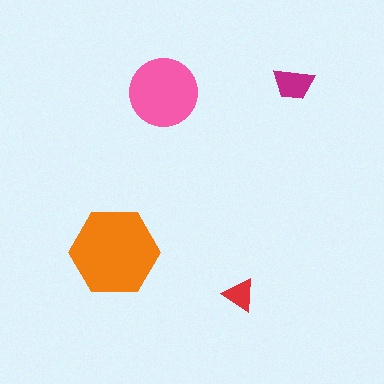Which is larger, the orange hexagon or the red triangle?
The orange hexagon.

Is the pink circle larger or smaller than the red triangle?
Larger.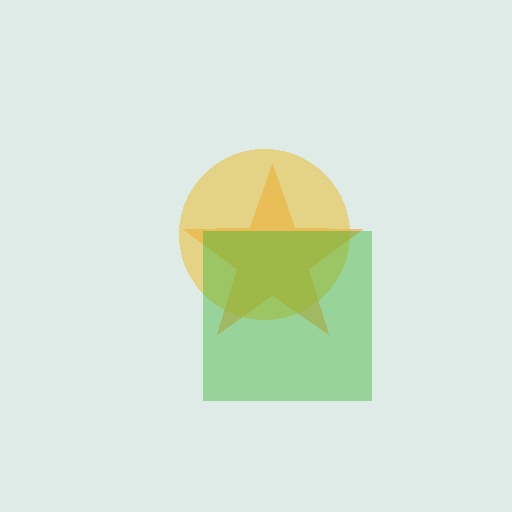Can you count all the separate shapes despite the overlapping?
Yes, there are 3 separate shapes.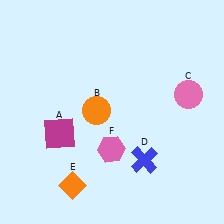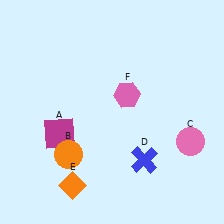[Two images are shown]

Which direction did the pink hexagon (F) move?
The pink hexagon (F) moved up.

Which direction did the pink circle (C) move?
The pink circle (C) moved down.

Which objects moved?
The objects that moved are: the orange circle (B), the pink circle (C), the pink hexagon (F).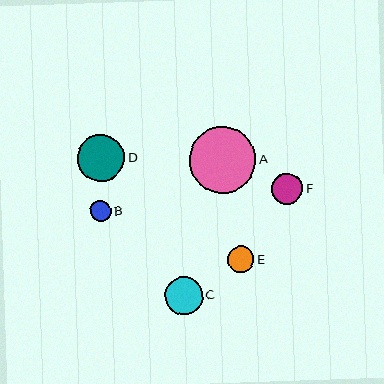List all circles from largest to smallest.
From largest to smallest: A, D, C, F, E, B.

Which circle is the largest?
Circle A is the largest with a size of approximately 67 pixels.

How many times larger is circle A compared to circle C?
Circle A is approximately 1.7 times the size of circle C.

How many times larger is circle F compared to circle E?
Circle F is approximately 1.2 times the size of circle E.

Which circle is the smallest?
Circle B is the smallest with a size of approximately 21 pixels.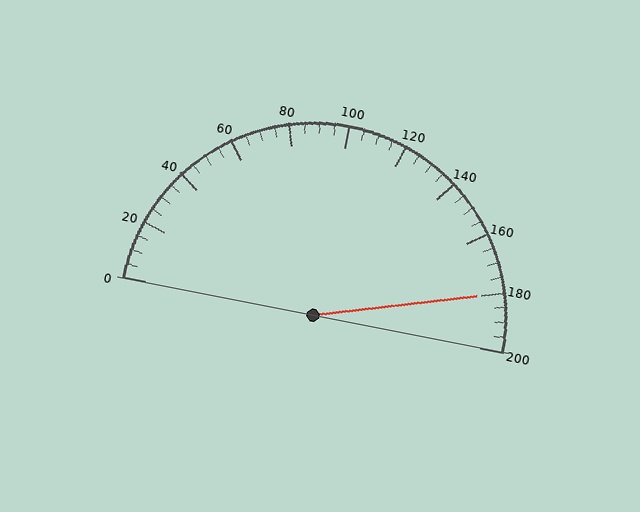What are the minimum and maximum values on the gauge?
The gauge ranges from 0 to 200.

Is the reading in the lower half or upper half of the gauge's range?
The reading is in the upper half of the range (0 to 200).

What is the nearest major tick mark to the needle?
The nearest major tick mark is 180.